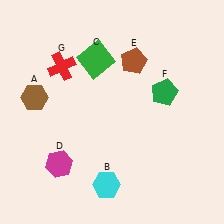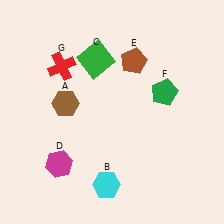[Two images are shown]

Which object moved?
The brown hexagon (A) moved right.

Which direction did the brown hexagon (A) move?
The brown hexagon (A) moved right.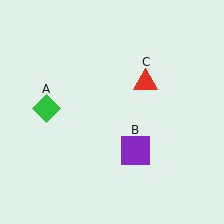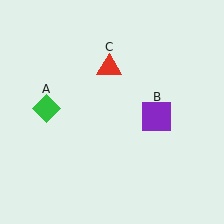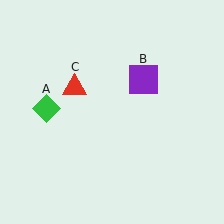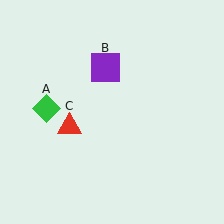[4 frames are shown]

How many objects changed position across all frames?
2 objects changed position: purple square (object B), red triangle (object C).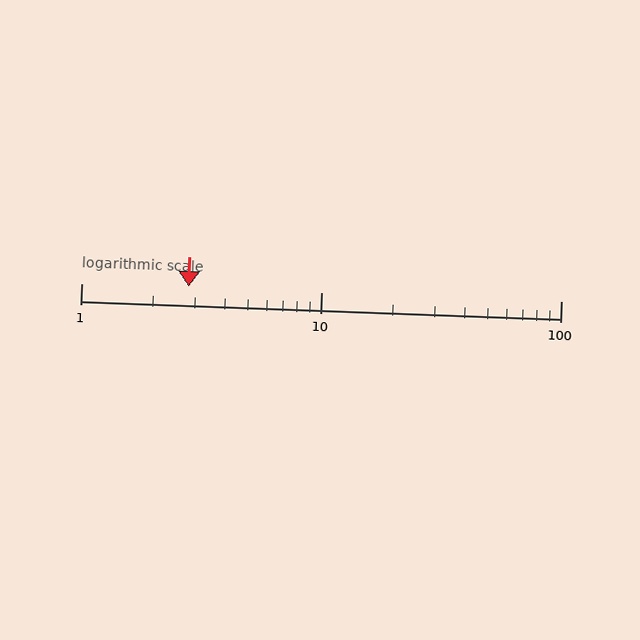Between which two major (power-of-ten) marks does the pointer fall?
The pointer is between 1 and 10.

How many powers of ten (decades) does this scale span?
The scale spans 2 decades, from 1 to 100.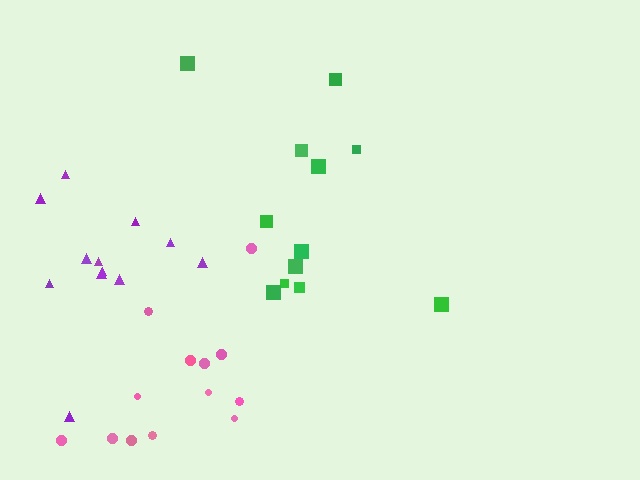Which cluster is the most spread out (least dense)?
Green.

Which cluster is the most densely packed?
Pink.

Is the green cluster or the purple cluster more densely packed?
Purple.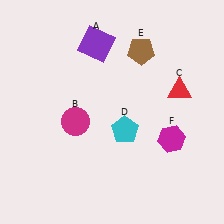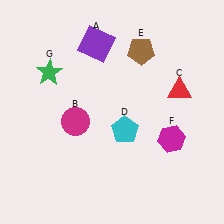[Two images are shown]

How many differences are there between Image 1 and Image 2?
There is 1 difference between the two images.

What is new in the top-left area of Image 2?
A green star (G) was added in the top-left area of Image 2.